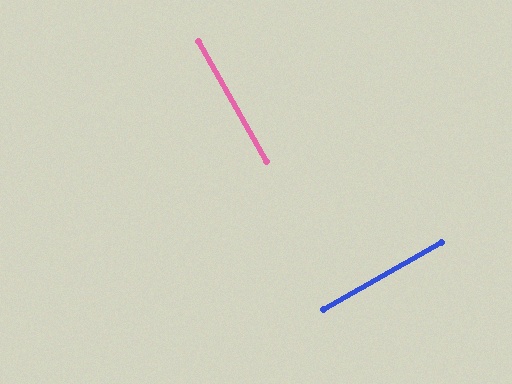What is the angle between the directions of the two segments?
Approximately 90 degrees.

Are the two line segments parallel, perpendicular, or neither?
Perpendicular — they meet at approximately 90°.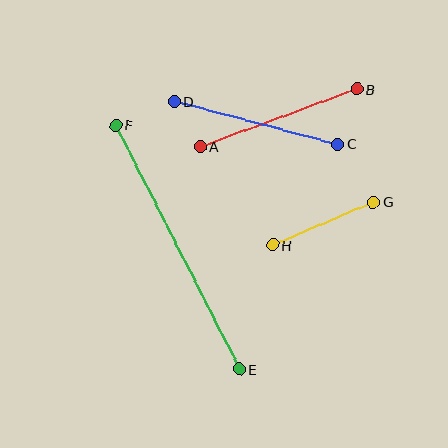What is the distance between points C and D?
The distance is approximately 169 pixels.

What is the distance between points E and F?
The distance is approximately 273 pixels.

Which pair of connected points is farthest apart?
Points E and F are farthest apart.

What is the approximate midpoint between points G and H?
The midpoint is at approximately (323, 224) pixels.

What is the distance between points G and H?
The distance is approximately 109 pixels.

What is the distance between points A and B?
The distance is approximately 166 pixels.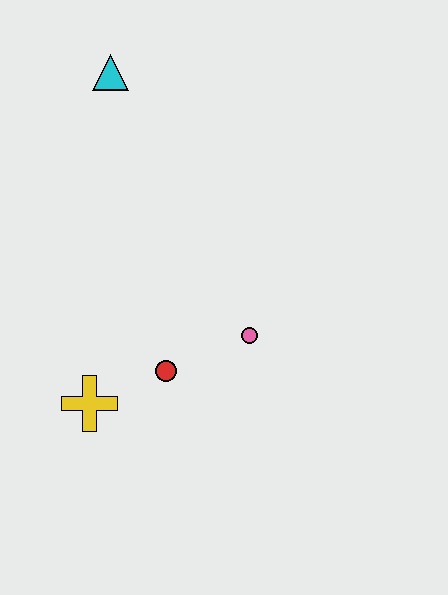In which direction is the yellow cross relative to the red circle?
The yellow cross is to the left of the red circle.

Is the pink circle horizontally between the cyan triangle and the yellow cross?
No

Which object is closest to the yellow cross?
The red circle is closest to the yellow cross.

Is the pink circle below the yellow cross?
No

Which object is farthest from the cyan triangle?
The yellow cross is farthest from the cyan triangle.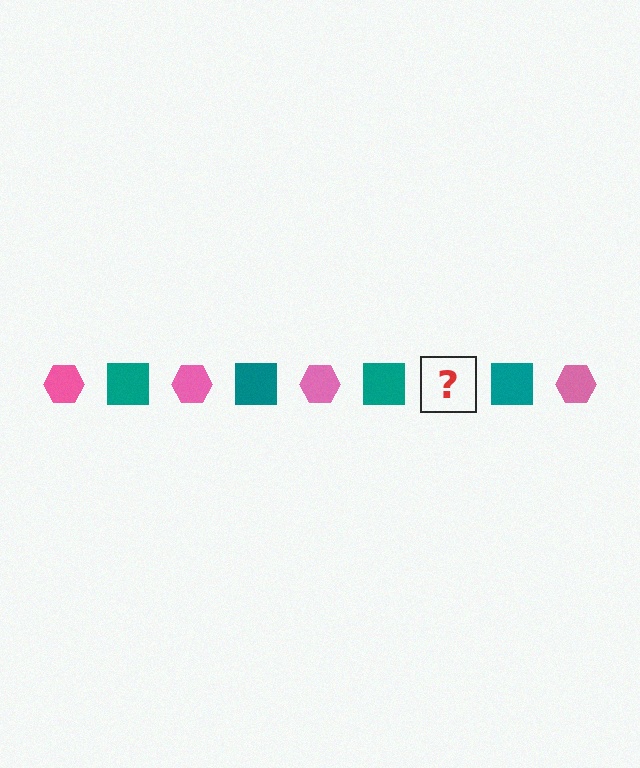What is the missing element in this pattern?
The missing element is a pink hexagon.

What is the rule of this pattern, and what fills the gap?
The rule is that the pattern alternates between pink hexagon and teal square. The gap should be filled with a pink hexagon.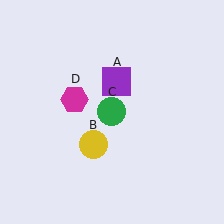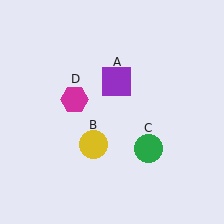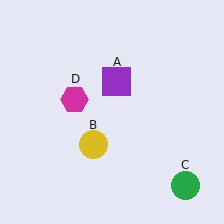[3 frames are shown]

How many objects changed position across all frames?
1 object changed position: green circle (object C).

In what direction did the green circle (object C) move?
The green circle (object C) moved down and to the right.